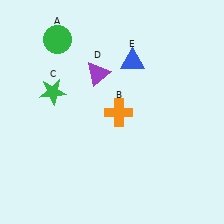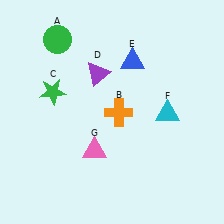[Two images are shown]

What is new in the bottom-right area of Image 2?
A cyan triangle (F) was added in the bottom-right area of Image 2.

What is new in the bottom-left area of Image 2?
A pink triangle (G) was added in the bottom-left area of Image 2.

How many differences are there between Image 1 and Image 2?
There are 2 differences between the two images.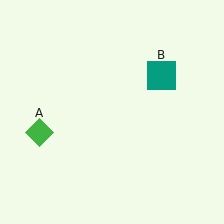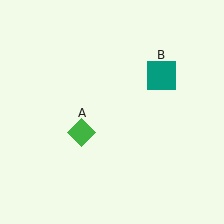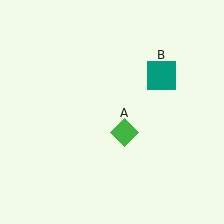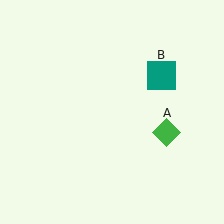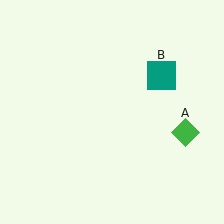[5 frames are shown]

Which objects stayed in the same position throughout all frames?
Teal square (object B) remained stationary.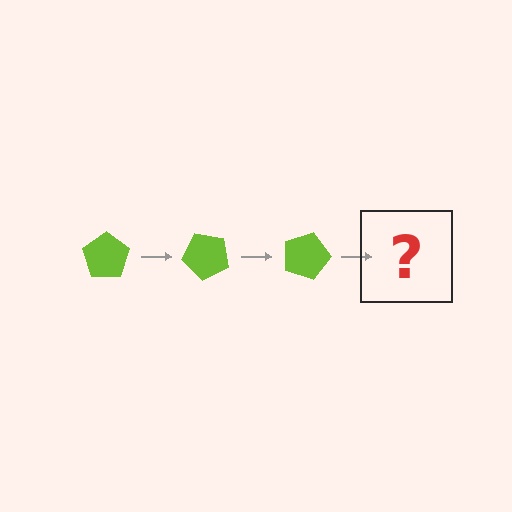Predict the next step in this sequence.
The next step is a lime pentagon rotated 135 degrees.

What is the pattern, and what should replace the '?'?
The pattern is that the pentagon rotates 45 degrees each step. The '?' should be a lime pentagon rotated 135 degrees.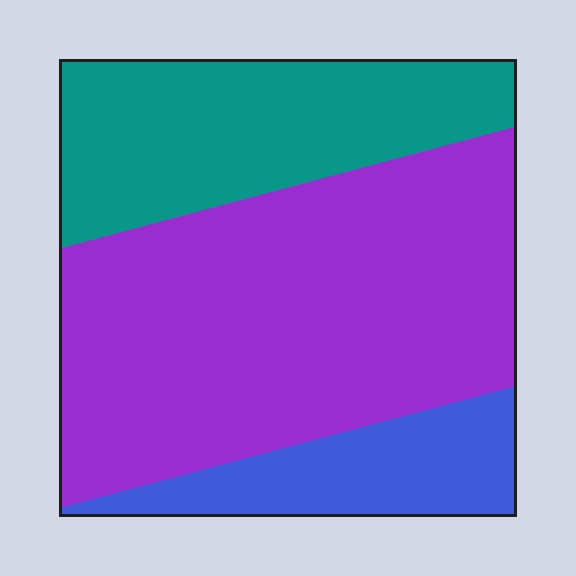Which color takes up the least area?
Blue, at roughly 15%.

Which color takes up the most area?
Purple, at roughly 55%.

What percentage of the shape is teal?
Teal takes up about one quarter (1/4) of the shape.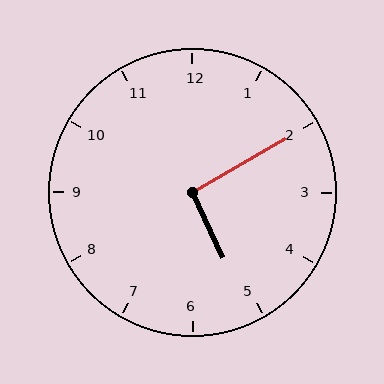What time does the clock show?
5:10.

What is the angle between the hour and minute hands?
Approximately 95 degrees.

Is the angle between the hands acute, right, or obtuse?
It is right.